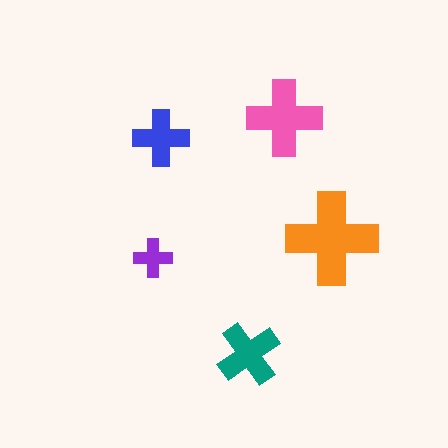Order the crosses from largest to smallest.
the orange one, the pink one, the teal one, the blue one, the purple one.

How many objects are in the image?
There are 5 objects in the image.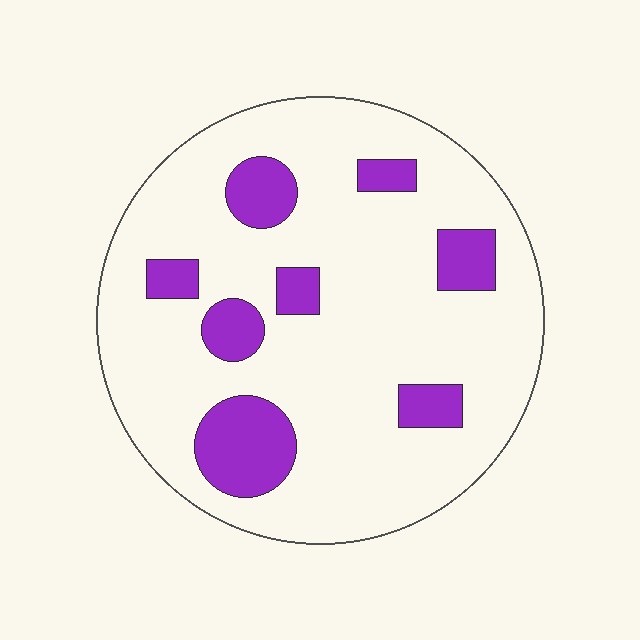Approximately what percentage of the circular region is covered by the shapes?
Approximately 20%.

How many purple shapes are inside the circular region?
8.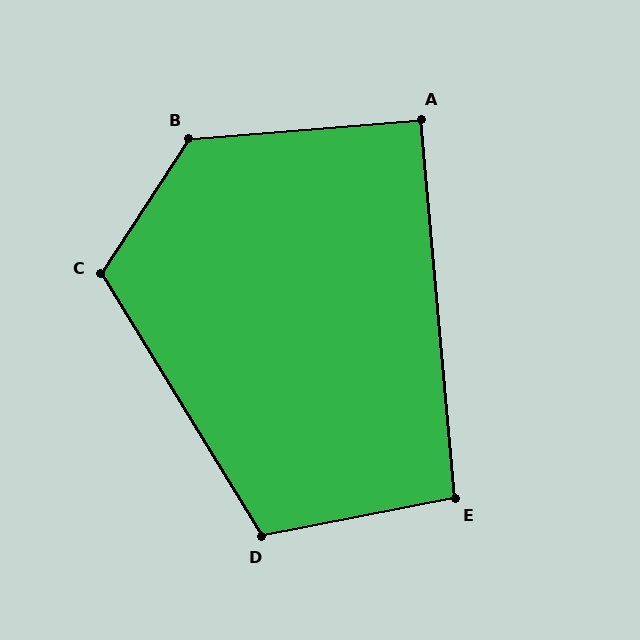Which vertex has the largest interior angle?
B, at approximately 127 degrees.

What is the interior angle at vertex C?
Approximately 116 degrees (obtuse).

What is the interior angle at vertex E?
Approximately 96 degrees (obtuse).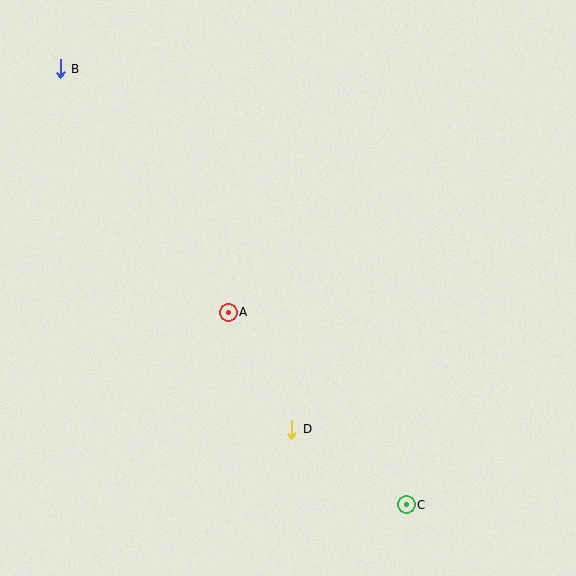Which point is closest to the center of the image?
Point A at (228, 312) is closest to the center.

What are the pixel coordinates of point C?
Point C is at (406, 505).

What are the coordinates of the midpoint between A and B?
The midpoint between A and B is at (144, 190).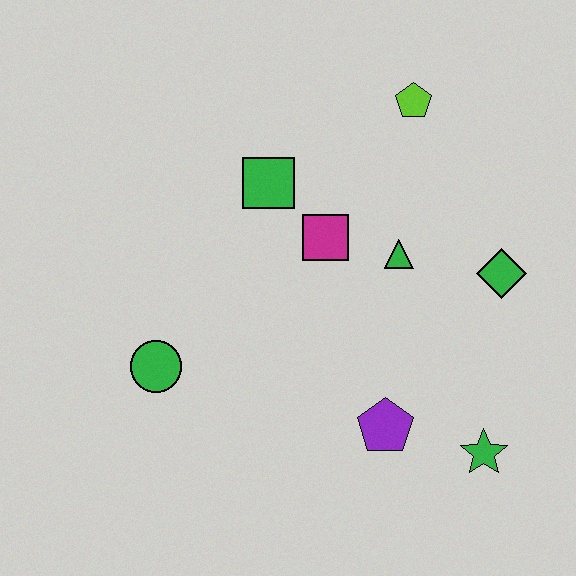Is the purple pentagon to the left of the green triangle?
Yes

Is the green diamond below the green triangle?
Yes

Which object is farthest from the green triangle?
The green circle is farthest from the green triangle.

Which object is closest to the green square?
The magenta square is closest to the green square.